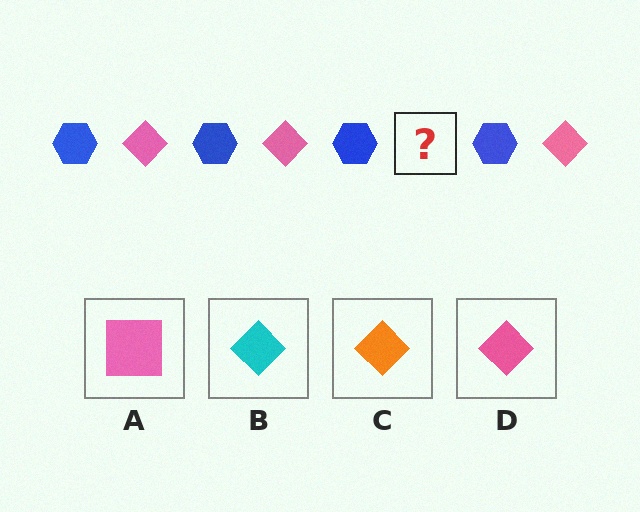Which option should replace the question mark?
Option D.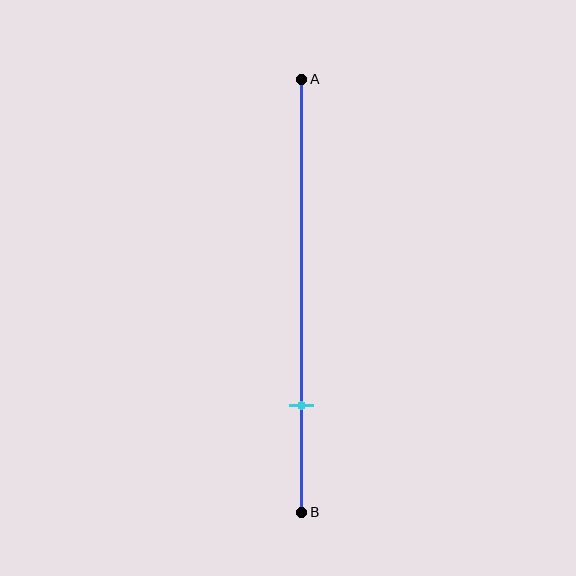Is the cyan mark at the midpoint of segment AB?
No, the mark is at about 75% from A, not at the 50% midpoint.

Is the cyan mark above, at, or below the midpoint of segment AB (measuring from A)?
The cyan mark is below the midpoint of segment AB.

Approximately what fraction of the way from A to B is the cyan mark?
The cyan mark is approximately 75% of the way from A to B.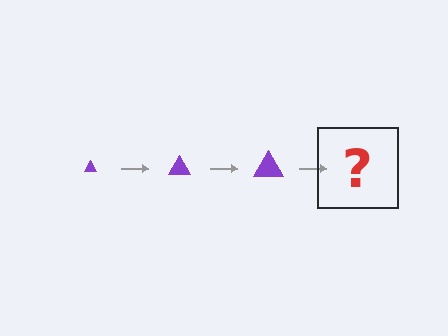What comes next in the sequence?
The next element should be a purple triangle, larger than the previous one.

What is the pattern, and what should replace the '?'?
The pattern is that the triangle gets progressively larger each step. The '?' should be a purple triangle, larger than the previous one.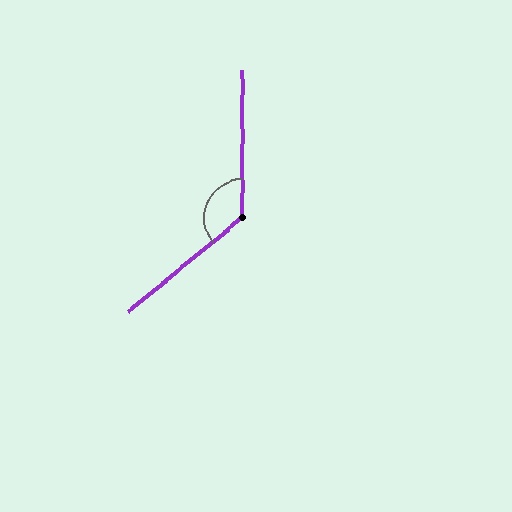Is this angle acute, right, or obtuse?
It is obtuse.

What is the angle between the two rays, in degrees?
Approximately 130 degrees.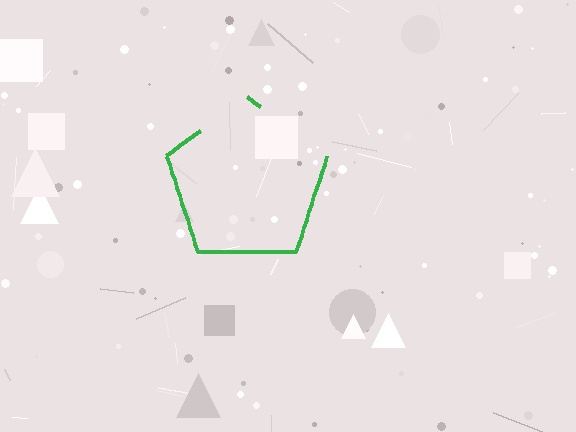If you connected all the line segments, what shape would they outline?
They would outline a pentagon.